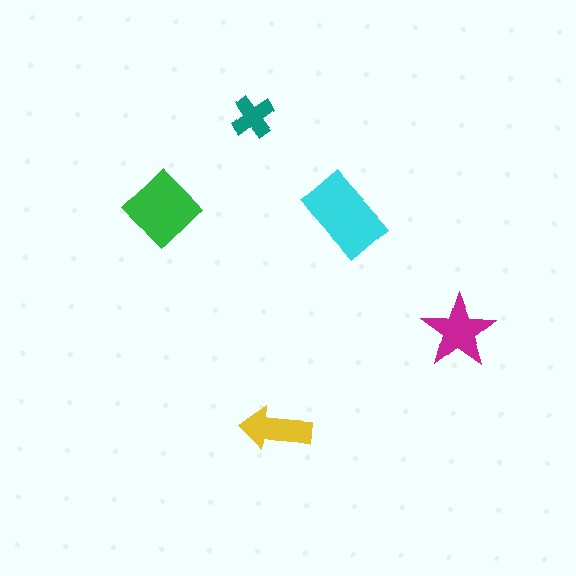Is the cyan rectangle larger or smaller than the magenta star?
Larger.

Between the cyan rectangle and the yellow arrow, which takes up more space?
The cyan rectangle.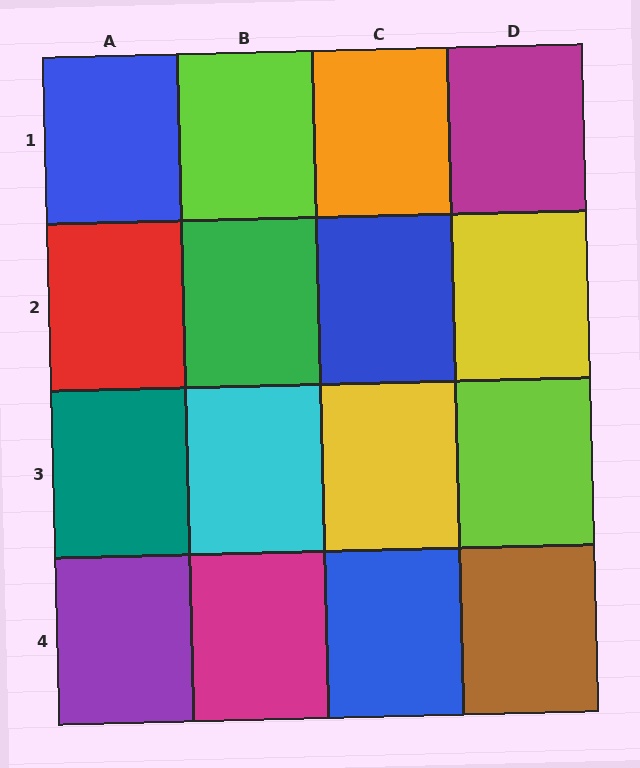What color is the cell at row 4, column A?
Purple.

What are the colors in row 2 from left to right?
Red, green, blue, yellow.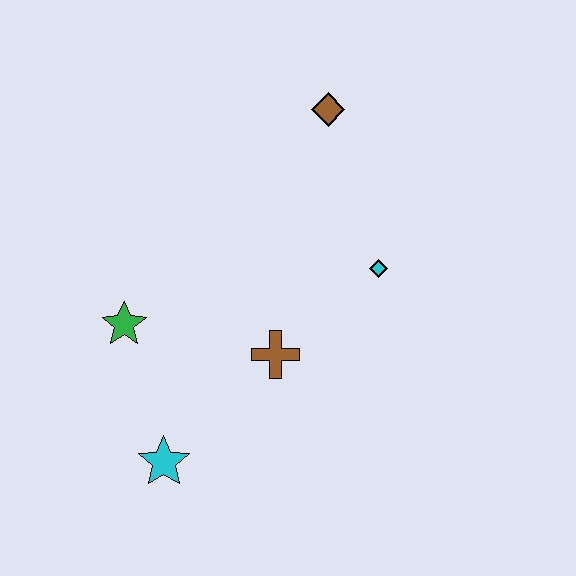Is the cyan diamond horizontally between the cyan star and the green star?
No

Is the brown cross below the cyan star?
No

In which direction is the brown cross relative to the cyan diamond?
The brown cross is to the left of the cyan diamond.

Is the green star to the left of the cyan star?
Yes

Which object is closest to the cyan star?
The green star is closest to the cyan star.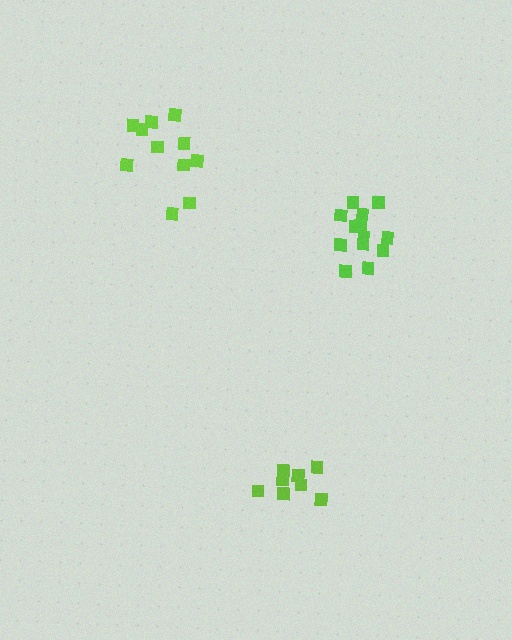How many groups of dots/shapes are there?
There are 3 groups.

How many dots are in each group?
Group 1: 13 dots, Group 2: 8 dots, Group 3: 11 dots (32 total).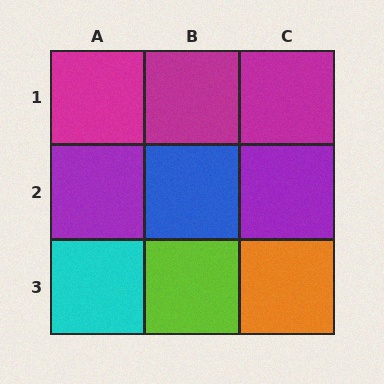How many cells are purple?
2 cells are purple.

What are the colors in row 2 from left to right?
Purple, blue, purple.